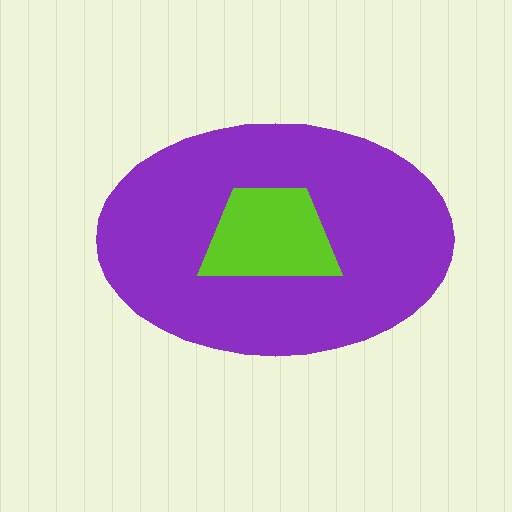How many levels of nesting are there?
2.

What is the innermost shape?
The lime trapezoid.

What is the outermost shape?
The purple ellipse.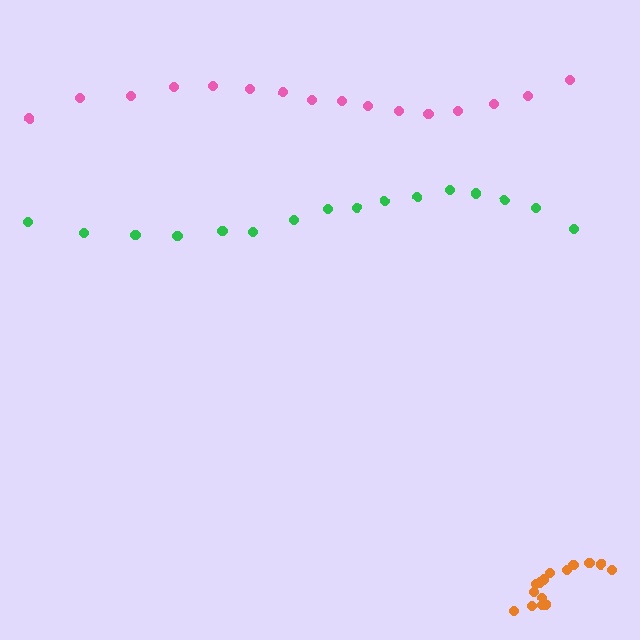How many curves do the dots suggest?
There are 3 distinct paths.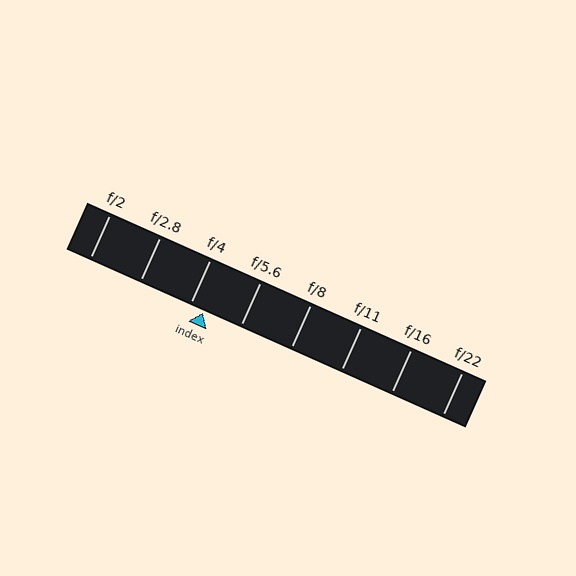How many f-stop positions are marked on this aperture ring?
There are 8 f-stop positions marked.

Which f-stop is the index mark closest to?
The index mark is closest to f/4.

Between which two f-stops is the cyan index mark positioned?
The index mark is between f/4 and f/5.6.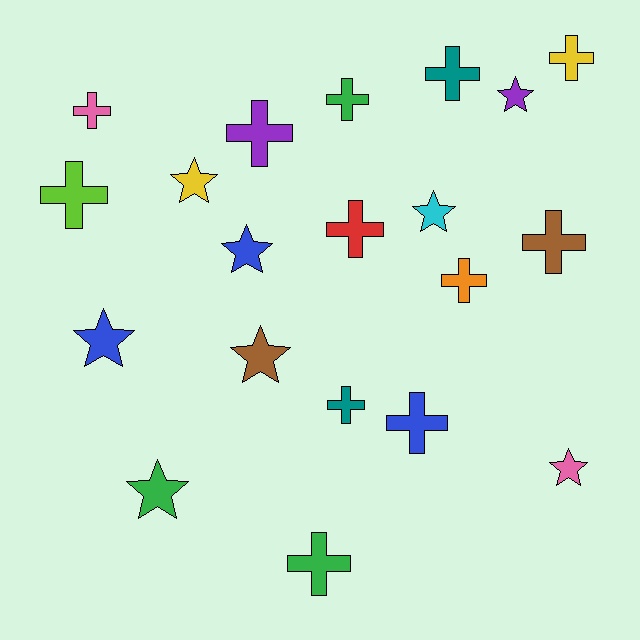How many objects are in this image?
There are 20 objects.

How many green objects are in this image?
There are 3 green objects.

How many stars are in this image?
There are 8 stars.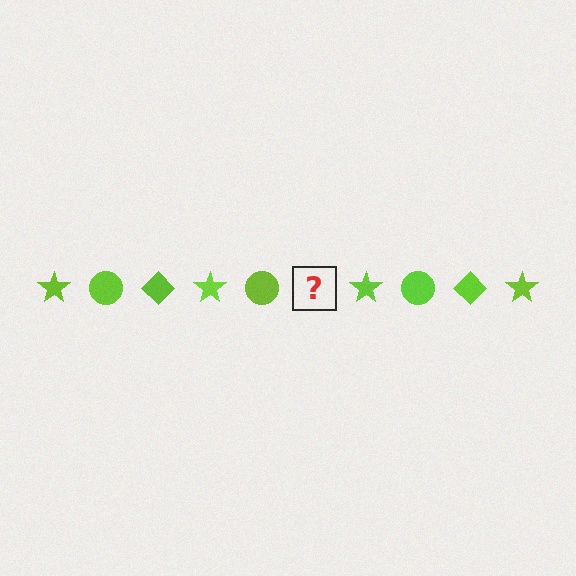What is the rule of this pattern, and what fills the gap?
The rule is that the pattern cycles through star, circle, diamond shapes in lime. The gap should be filled with a lime diamond.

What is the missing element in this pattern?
The missing element is a lime diamond.